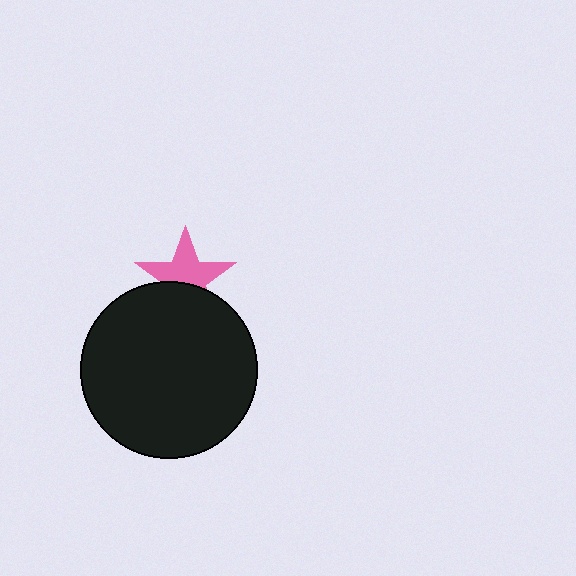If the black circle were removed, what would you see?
You would see the complete pink star.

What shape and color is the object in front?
The object in front is a black circle.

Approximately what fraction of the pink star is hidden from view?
Roughly 39% of the pink star is hidden behind the black circle.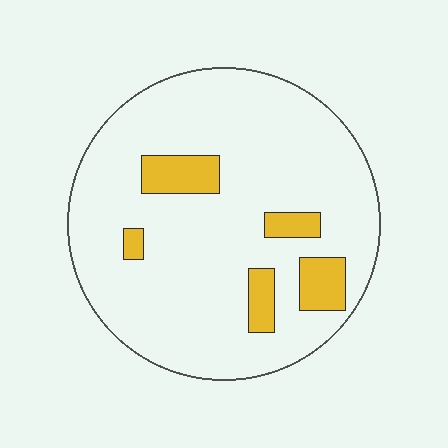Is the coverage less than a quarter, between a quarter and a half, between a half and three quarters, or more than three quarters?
Less than a quarter.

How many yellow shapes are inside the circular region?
5.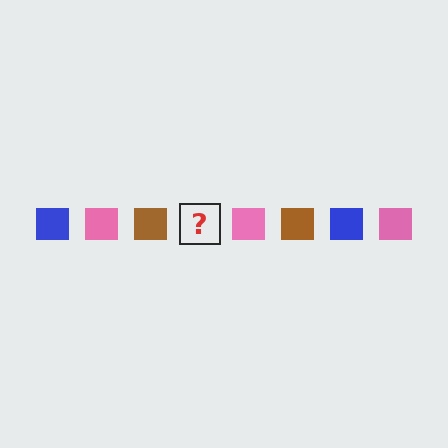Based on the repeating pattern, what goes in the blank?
The blank should be a blue square.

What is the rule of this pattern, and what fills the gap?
The rule is that the pattern cycles through blue, pink, brown squares. The gap should be filled with a blue square.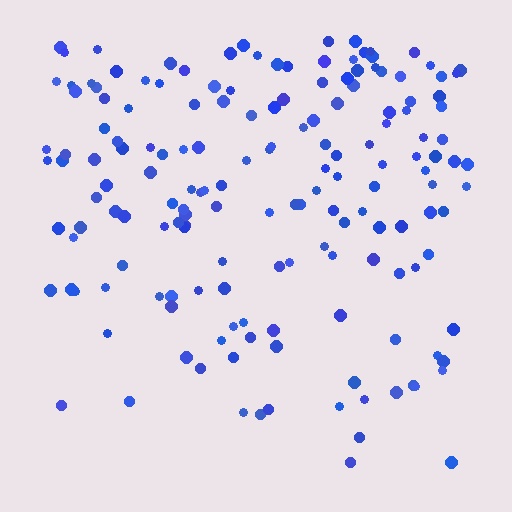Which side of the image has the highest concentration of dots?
The top.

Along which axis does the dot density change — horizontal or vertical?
Vertical.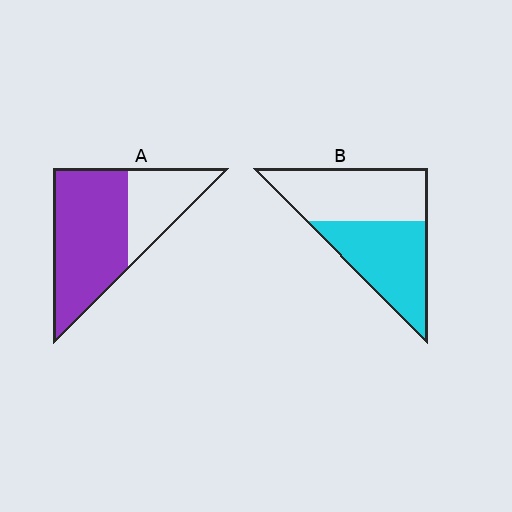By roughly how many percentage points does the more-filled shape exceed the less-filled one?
By roughly 20 percentage points (A over B).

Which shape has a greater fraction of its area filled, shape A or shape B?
Shape A.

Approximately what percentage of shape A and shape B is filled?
A is approximately 65% and B is approximately 50%.